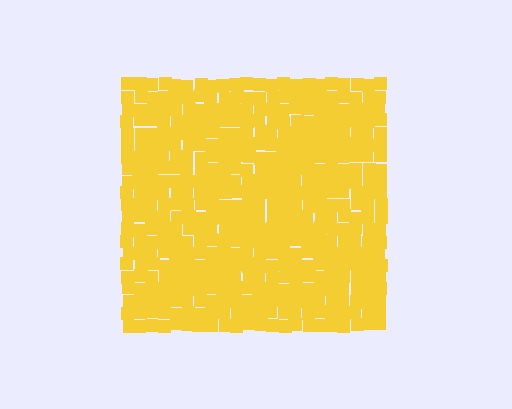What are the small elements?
The small elements are squares.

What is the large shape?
The large shape is a square.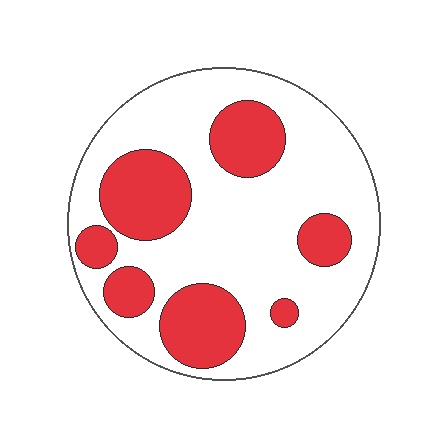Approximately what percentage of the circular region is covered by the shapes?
Approximately 30%.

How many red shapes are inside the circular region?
7.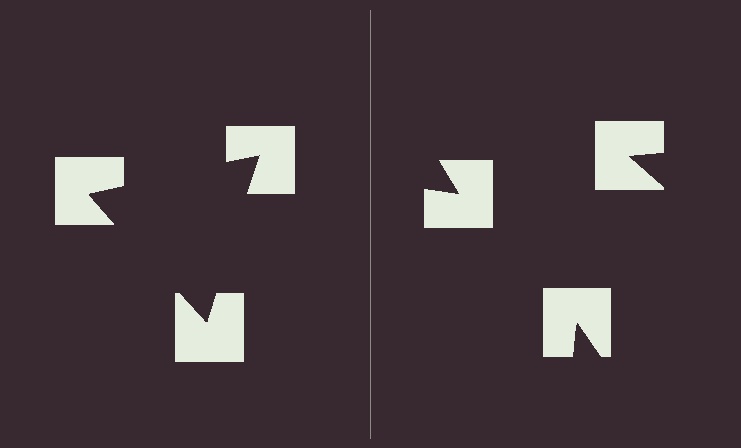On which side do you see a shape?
An illusory triangle appears on the left side. On the right side the wedge cuts are rotated, so no coherent shape forms.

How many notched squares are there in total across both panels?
6 — 3 on each side.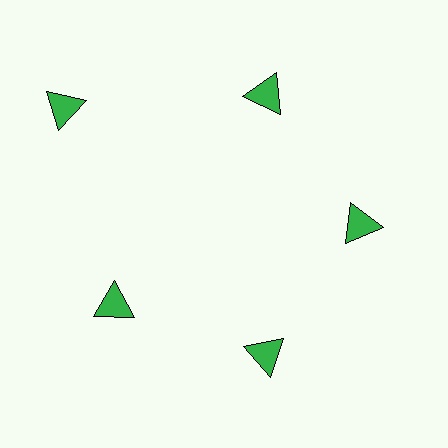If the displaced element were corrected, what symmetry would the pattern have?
It would have 5-fold rotational symmetry — the pattern would map onto itself every 72 degrees.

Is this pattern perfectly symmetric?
No. The 5 green triangles are arranged in a ring, but one element near the 10 o'clock position is pushed outward from the center, breaking the 5-fold rotational symmetry.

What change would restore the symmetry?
The symmetry would be restored by moving it inward, back onto the ring so that all 5 triangles sit at equal angles and equal distance from the center.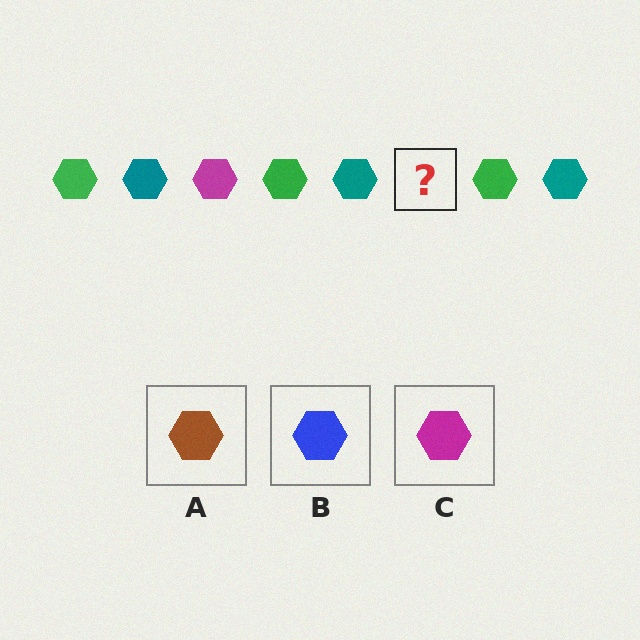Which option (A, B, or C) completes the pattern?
C.